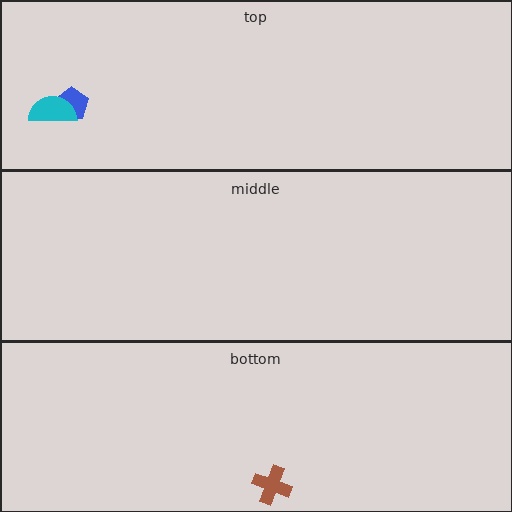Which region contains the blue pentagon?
The top region.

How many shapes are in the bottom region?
1.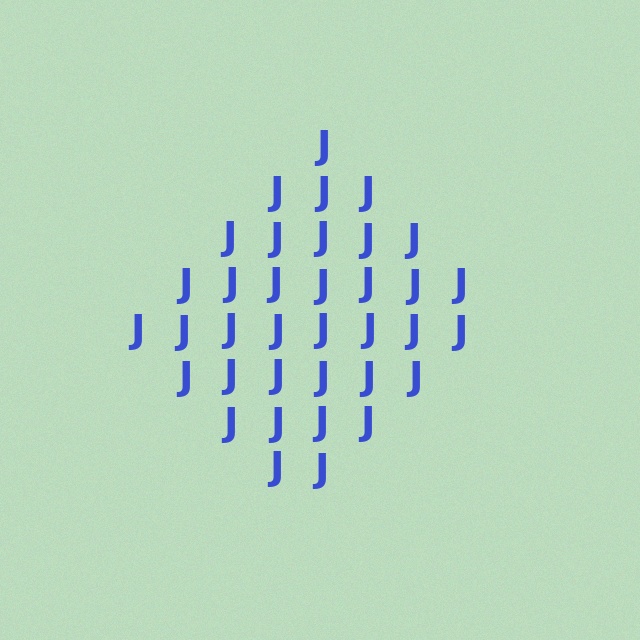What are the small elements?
The small elements are letter J's.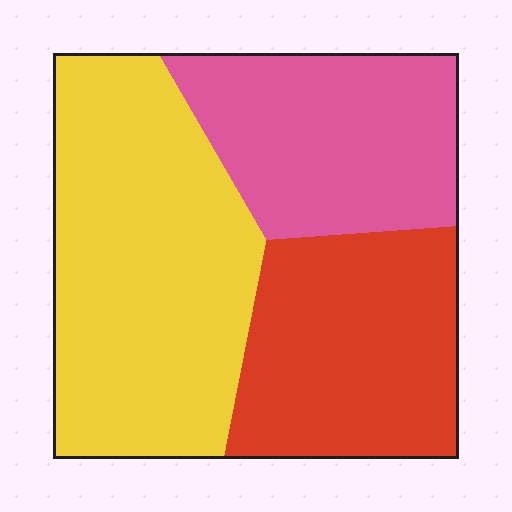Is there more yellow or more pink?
Yellow.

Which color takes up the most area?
Yellow, at roughly 45%.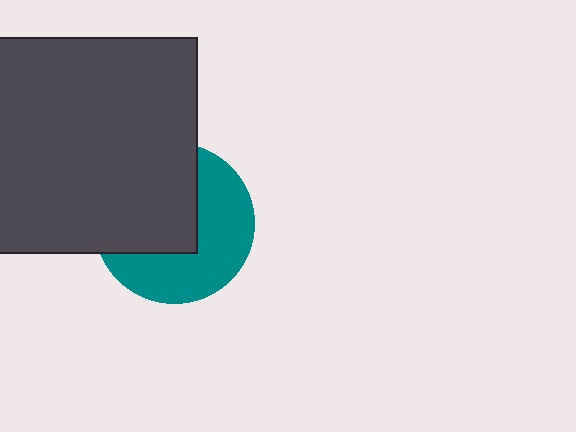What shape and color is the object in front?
The object in front is a dark gray square.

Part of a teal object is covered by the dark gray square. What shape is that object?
It is a circle.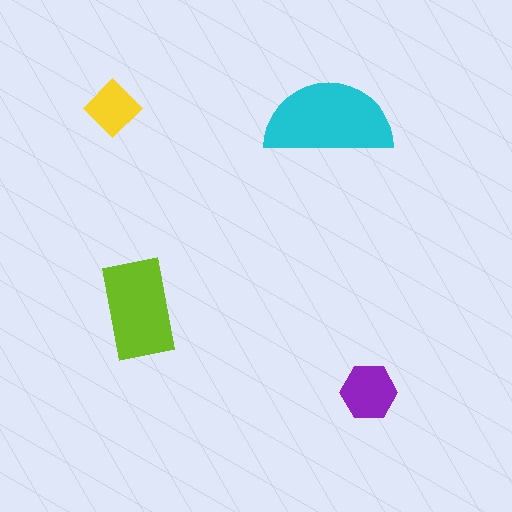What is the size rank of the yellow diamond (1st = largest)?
4th.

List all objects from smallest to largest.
The yellow diamond, the purple hexagon, the lime rectangle, the cyan semicircle.